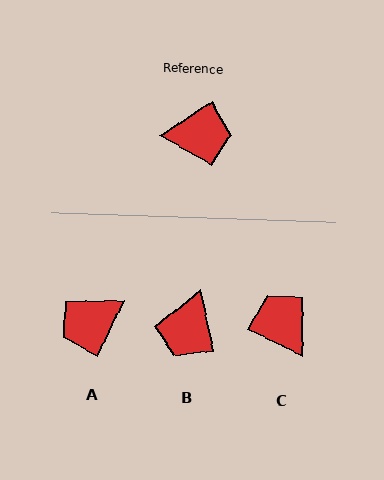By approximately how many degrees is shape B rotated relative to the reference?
Approximately 112 degrees clockwise.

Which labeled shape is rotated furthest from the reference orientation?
A, about 149 degrees away.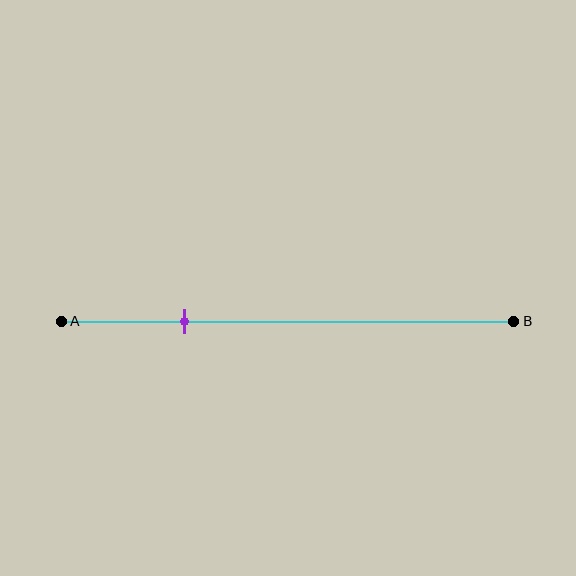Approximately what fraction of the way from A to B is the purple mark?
The purple mark is approximately 25% of the way from A to B.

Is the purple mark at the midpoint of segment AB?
No, the mark is at about 25% from A, not at the 50% midpoint.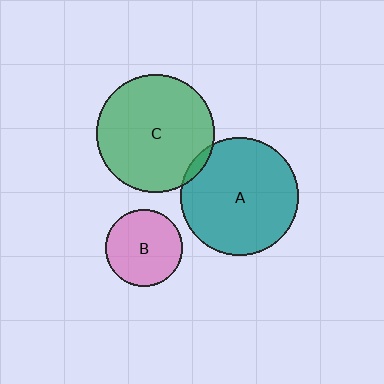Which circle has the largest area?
Circle C (green).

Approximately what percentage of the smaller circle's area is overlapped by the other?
Approximately 5%.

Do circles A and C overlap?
Yes.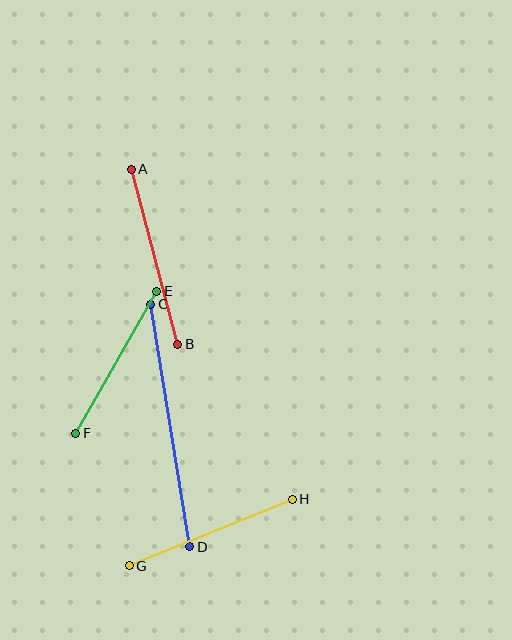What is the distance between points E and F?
The distance is approximately 163 pixels.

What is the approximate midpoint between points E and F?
The midpoint is at approximately (116, 362) pixels.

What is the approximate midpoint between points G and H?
The midpoint is at approximately (211, 532) pixels.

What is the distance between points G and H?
The distance is approximately 176 pixels.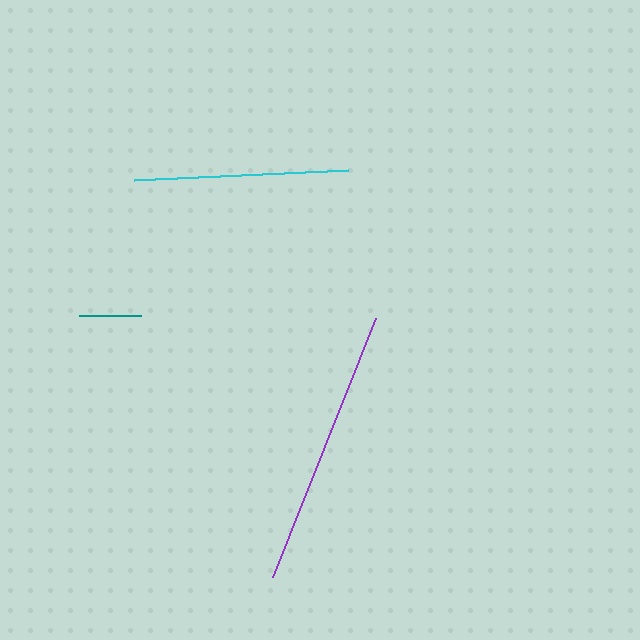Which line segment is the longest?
The purple line is the longest at approximately 279 pixels.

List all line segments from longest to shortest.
From longest to shortest: purple, cyan, teal.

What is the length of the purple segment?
The purple segment is approximately 279 pixels long.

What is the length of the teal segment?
The teal segment is approximately 63 pixels long.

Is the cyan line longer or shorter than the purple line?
The purple line is longer than the cyan line.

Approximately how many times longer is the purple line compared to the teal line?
The purple line is approximately 4.4 times the length of the teal line.